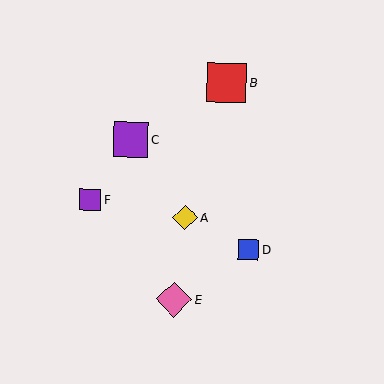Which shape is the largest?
The red square (labeled B) is the largest.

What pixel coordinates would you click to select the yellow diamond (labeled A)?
Click at (185, 217) to select the yellow diamond A.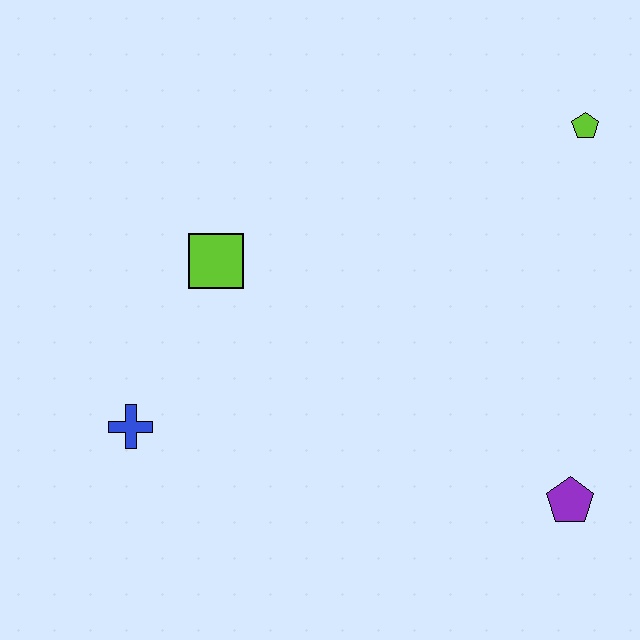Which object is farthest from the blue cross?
The lime pentagon is farthest from the blue cross.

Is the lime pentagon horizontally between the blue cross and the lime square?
No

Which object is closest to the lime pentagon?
The purple pentagon is closest to the lime pentagon.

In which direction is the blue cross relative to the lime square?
The blue cross is below the lime square.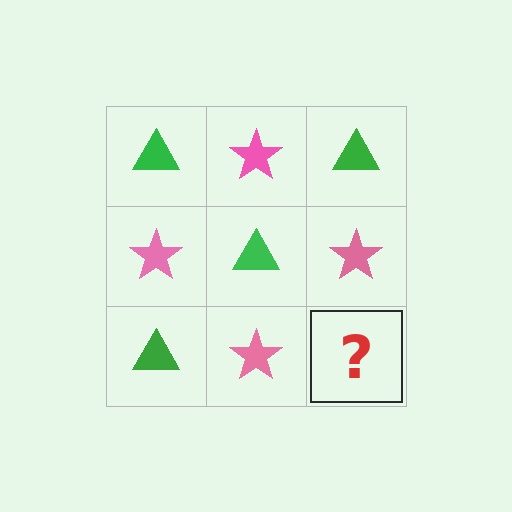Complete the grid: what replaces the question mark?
The question mark should be replaced with a green triangle.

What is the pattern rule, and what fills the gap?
The rule is that it alternates green triangle and pink star in a checkerboard pattern. The gap should be filled with a green triangle.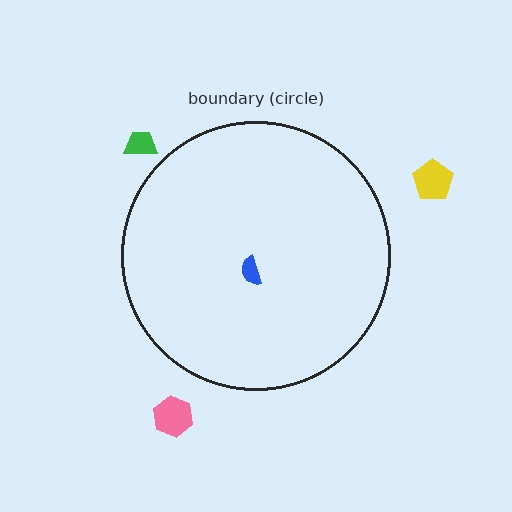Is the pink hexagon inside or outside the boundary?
Outside.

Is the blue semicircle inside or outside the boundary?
Inside.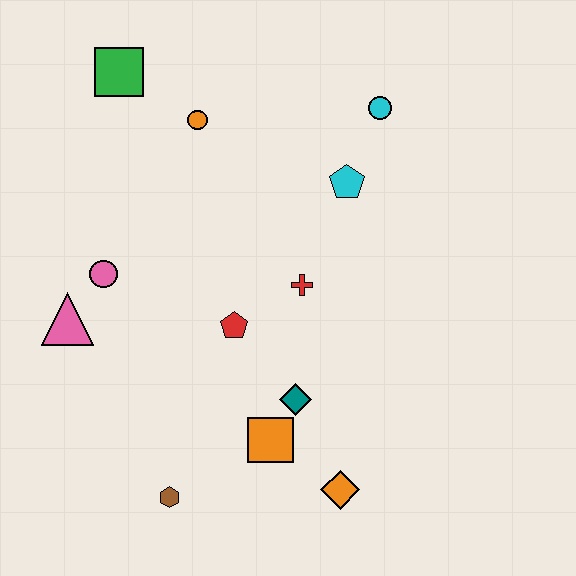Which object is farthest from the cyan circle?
The brown hexagon is farthest from the cyan circle.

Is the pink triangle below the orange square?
No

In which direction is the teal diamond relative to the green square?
The teal diamond is below the green square.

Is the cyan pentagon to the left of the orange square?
No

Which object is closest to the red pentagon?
The red cross is closest to the red pentagon.